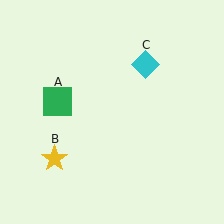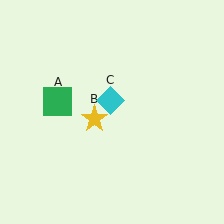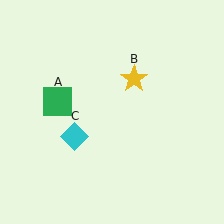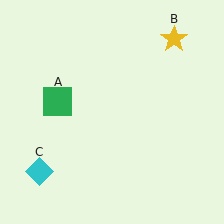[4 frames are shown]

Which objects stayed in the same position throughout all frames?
Green square (object A) remained stationary.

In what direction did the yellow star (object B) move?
The yellow star (object B) moved up and to the right.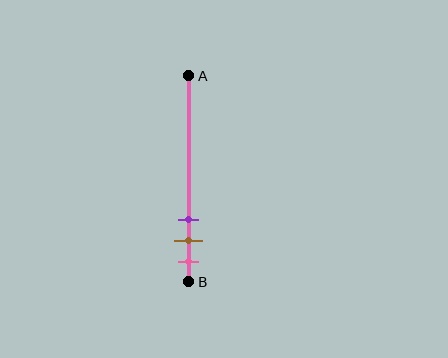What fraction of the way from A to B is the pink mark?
The pink mark is approximately 90% (0.9) of the way from A to B.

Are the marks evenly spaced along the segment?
Yes, the marks are approximately evenly spaced.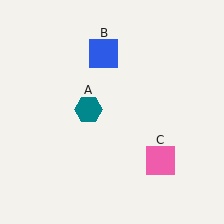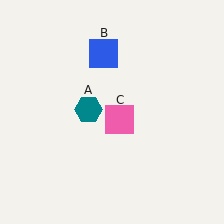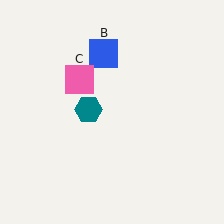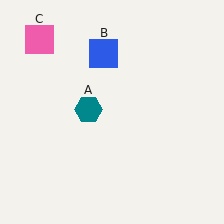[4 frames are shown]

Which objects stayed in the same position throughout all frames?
Teal hexagon (object A) and blue square (object B) remained stationary.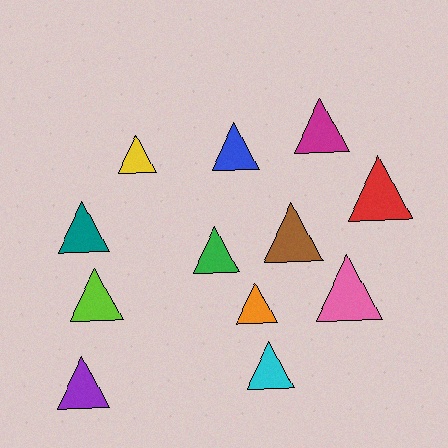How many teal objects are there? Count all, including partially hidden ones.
There is 1 teal object.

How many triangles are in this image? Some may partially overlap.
There are 12 triangles.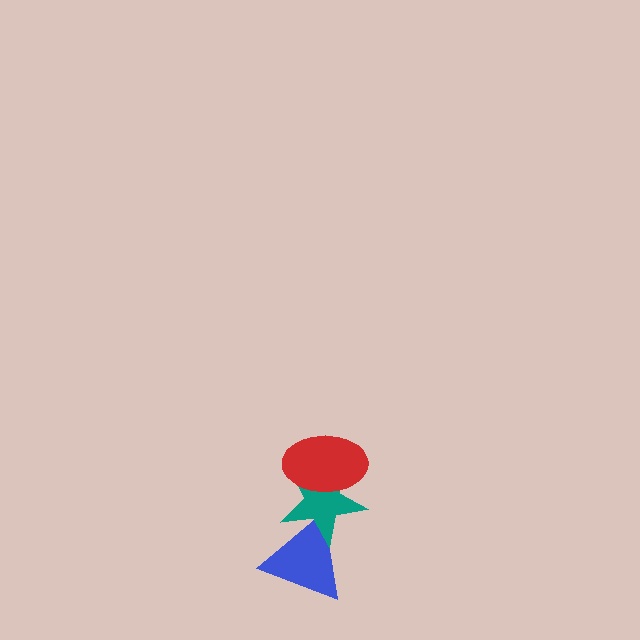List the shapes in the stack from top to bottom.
From top to bottom: the red ellipse, the teal star, the blue triangle.